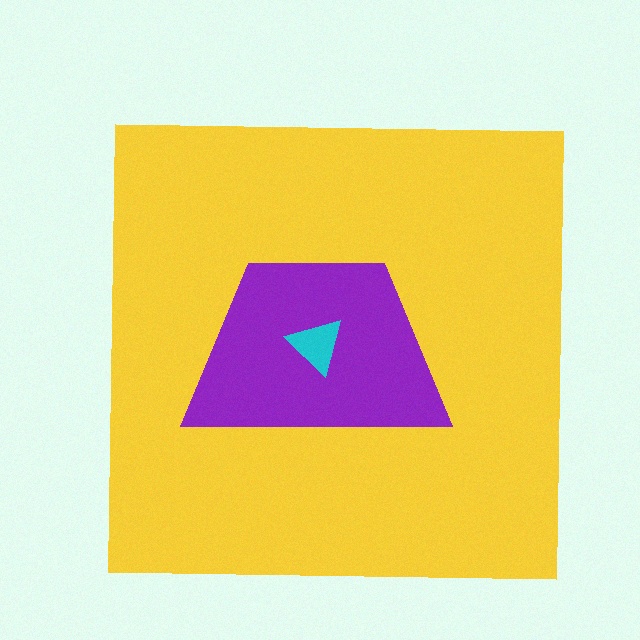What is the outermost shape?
The yellow square.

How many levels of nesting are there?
3.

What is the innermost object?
The cyan triangle.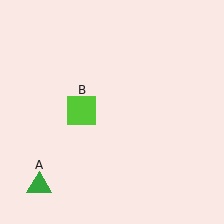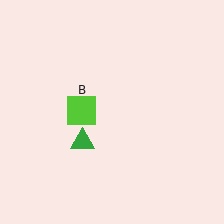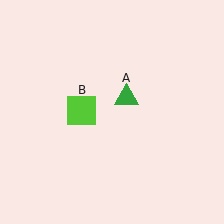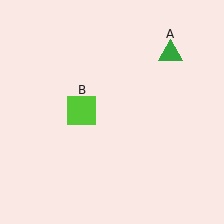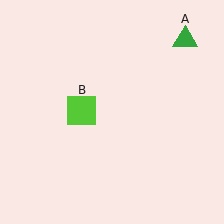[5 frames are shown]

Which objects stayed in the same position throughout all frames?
Lime square (object B) remained stationary.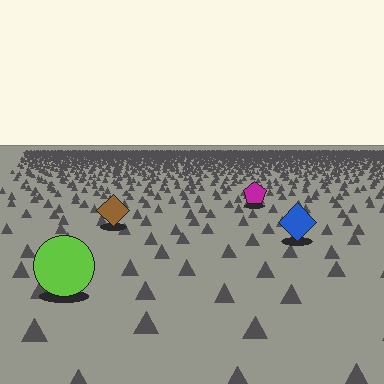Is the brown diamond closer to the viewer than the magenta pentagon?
Yes. The brown diamond is closer — you can tell from the texture gradient: the ground texture is coarser near it.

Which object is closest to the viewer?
The lime circle is closest. The texture marks near it are larger and more spread out.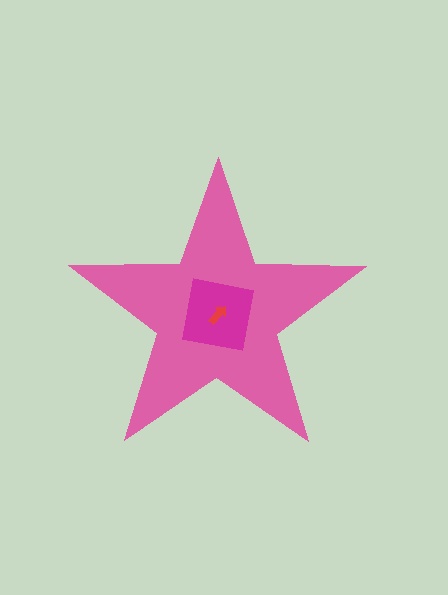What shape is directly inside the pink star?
The magenta square.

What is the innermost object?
The red arrow.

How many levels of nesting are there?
3.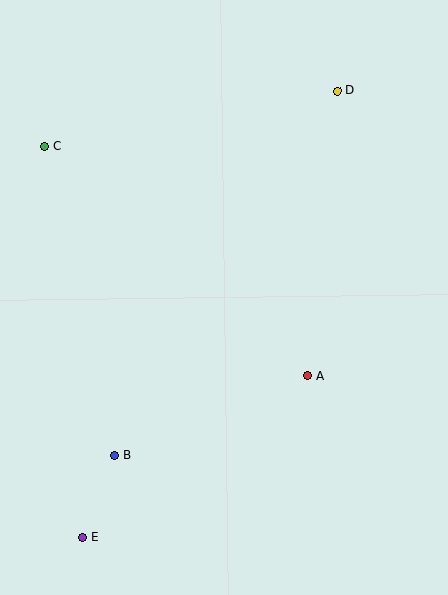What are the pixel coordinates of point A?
Point A is at (308, 376).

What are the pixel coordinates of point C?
Point C is at (45, 146).